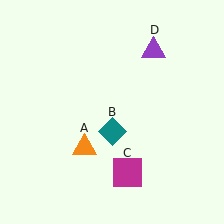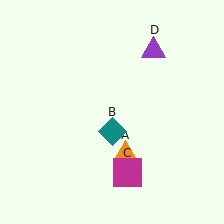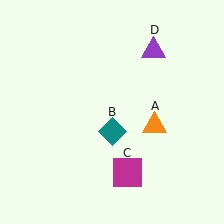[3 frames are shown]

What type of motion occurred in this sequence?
The orange triangle (object A) rotated counterclockwise around the center of the scene.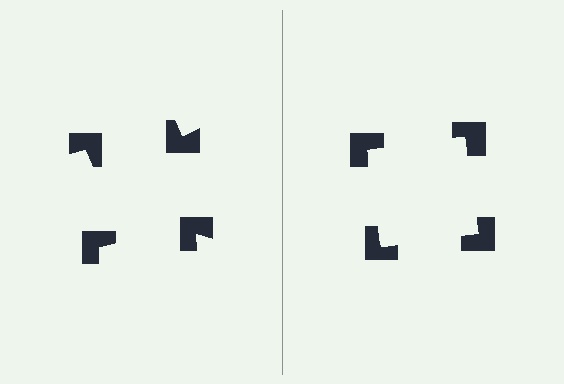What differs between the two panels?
The notched squares are positioned identically on both sides; only the wedge orientations differ. On the right they align to a square; on the left they are misaligned.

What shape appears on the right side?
An illusory square.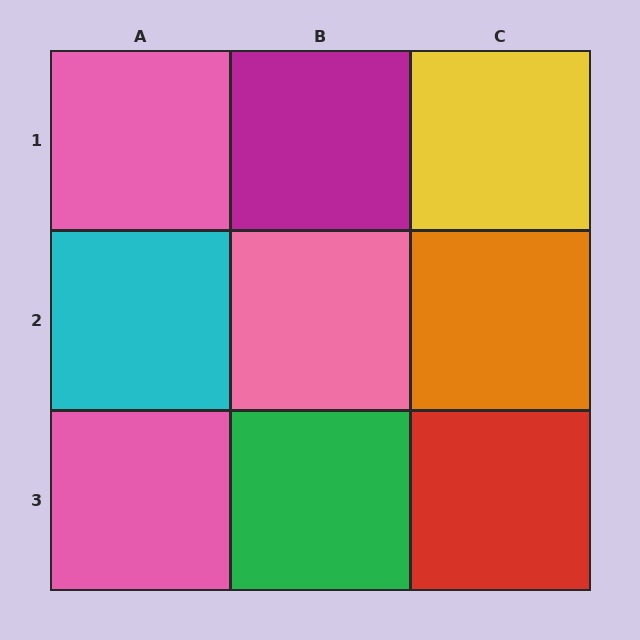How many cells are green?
1 cell is green.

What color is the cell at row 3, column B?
Green.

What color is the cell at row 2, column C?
Orange.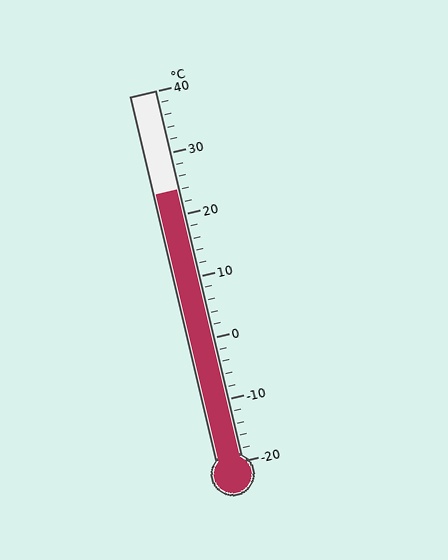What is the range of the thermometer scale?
The thermometer scale ranges from -20°C to 40°C.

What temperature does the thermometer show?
The thermometer shows approximately 24°C.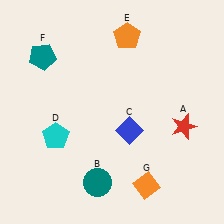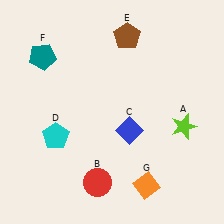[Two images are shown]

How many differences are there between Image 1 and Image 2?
There are 3 differences between the two images.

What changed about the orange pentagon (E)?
In Image 1, E is orange. In Image 2, it changed to brown.